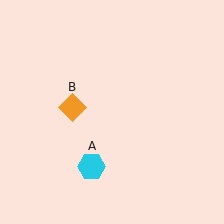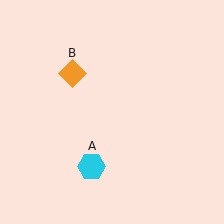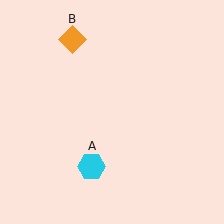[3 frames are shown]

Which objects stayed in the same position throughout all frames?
Cyan hexagon (object A) remained stationary.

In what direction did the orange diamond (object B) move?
The orange diamond (object B) moved up.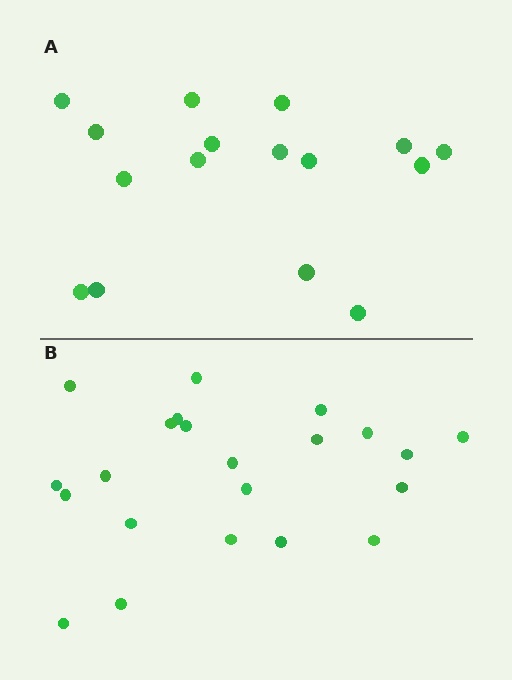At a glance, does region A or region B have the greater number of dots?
Region B (the bottom region) has more dots.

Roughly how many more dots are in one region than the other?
Region B has about 6 more dots than region A.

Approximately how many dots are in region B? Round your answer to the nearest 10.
About 20 dots. (The exact count is 22, which rounds to 20.)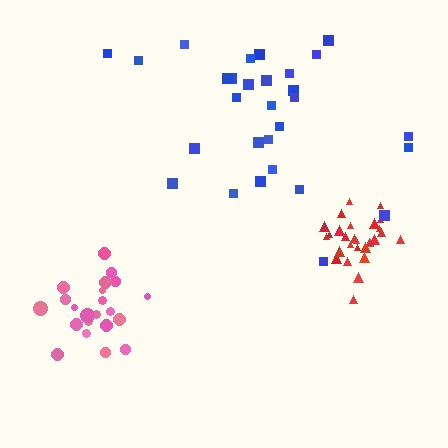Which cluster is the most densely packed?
Red.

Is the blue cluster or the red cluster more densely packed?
Red.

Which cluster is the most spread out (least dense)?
Blue.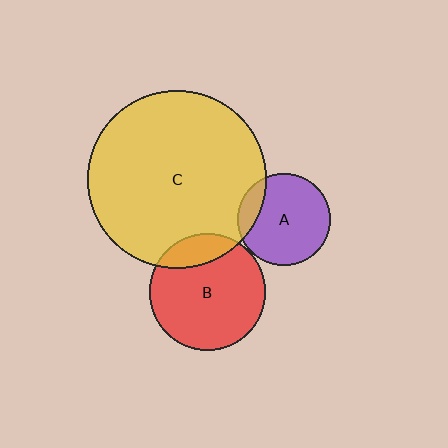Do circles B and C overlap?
Yes.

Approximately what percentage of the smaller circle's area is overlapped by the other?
Approximately 15%.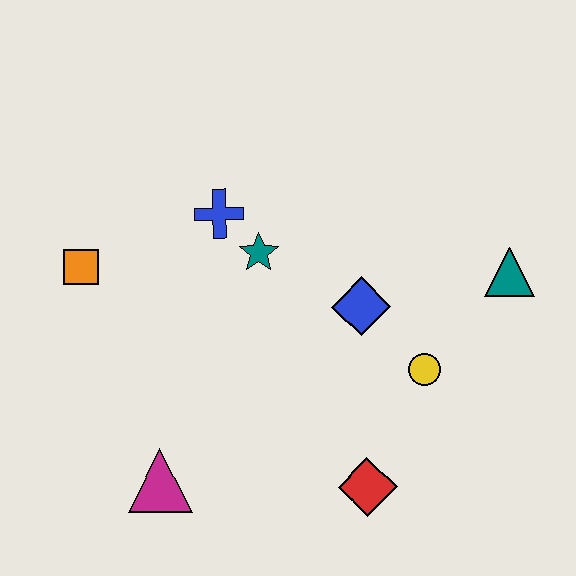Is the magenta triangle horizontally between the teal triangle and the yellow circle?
No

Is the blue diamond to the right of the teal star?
Yes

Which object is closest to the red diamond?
The yellow circle is closest to the red diamond.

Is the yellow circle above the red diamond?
Yes